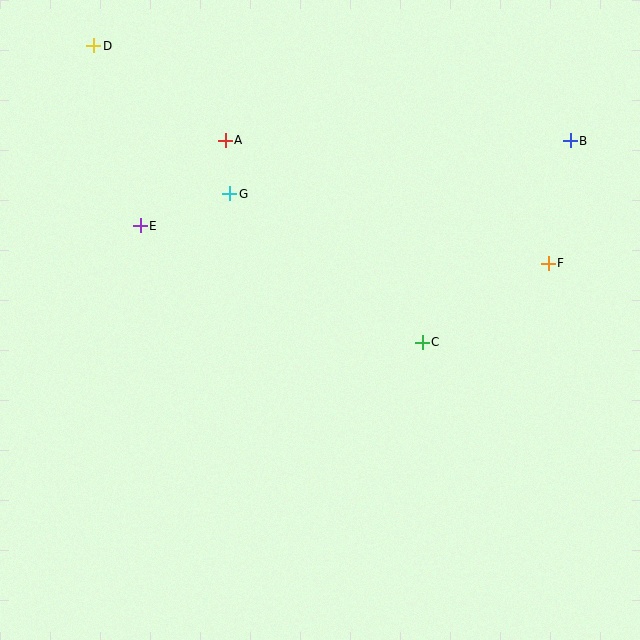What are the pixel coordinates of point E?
Point E is at (140, 226).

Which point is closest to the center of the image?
Point C at (422, 342) is closest to the center.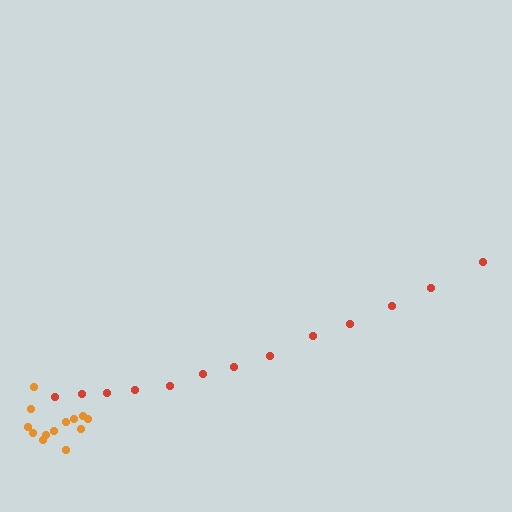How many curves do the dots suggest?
There are 2 distinct paths.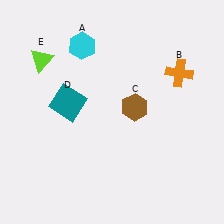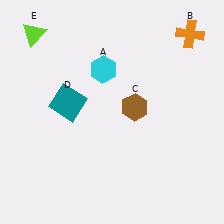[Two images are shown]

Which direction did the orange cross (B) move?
The orange cross (B) moved up.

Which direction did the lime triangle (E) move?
The lime triangle (E) moved up.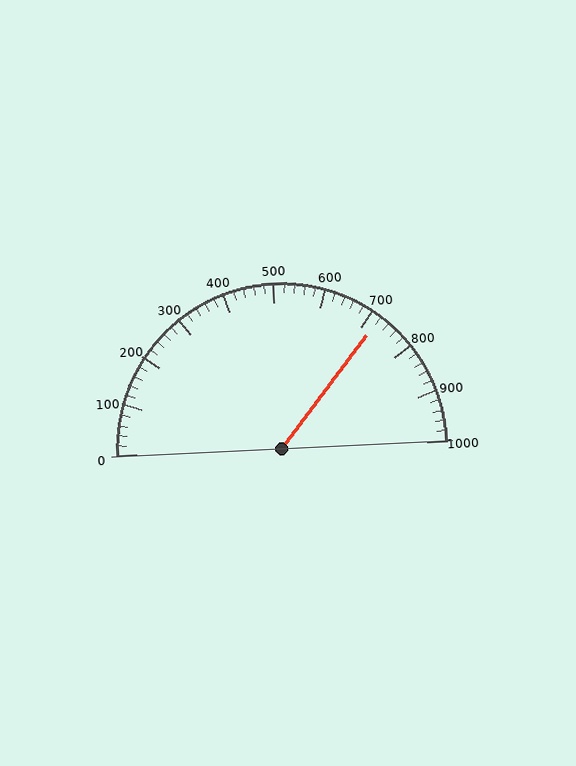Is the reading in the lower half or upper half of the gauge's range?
The reading is in the upper half of the range (0 to 1000).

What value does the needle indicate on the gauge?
The needle indicates approximately 720.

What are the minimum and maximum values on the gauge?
The gauge ranges from 0 to 1000.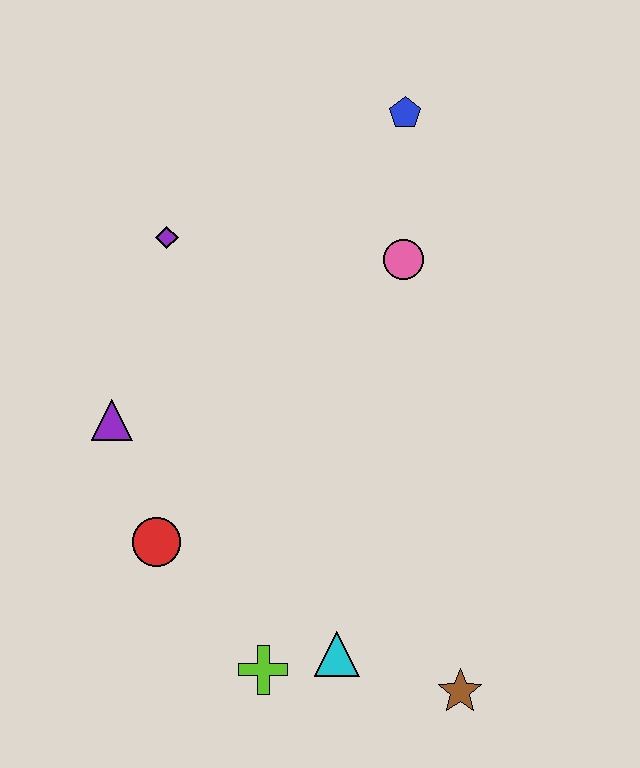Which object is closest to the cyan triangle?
The lime cross is closest to the cyan triangle.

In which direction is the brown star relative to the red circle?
The brown star is to the right of the red circle.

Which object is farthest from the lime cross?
The blue pentagon is farthest from the lime cross.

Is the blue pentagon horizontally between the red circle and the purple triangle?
No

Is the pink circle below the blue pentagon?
Yes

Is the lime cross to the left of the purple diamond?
No